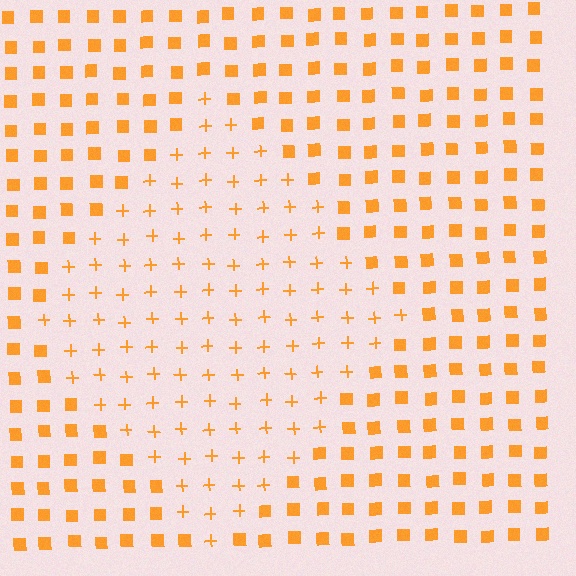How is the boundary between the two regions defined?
The boundary is defined by a change in element shape: plus signs inside vs. squares outside. All elements share the same color and spacing.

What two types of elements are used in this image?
The image uses plus signs inside the diamond region and squares outside it.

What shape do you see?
I see a diamond.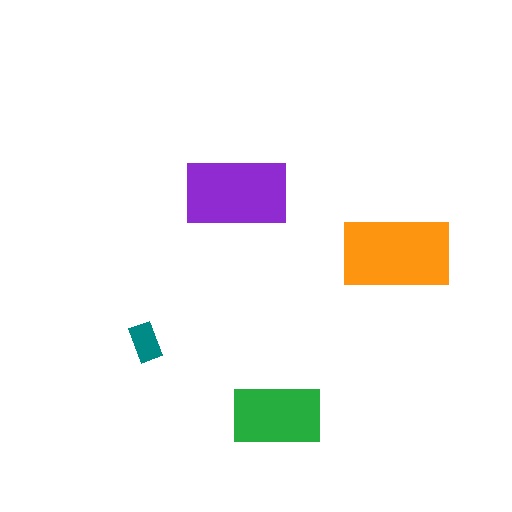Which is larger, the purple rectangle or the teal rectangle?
The purple one.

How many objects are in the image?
There are 4 objects in the image.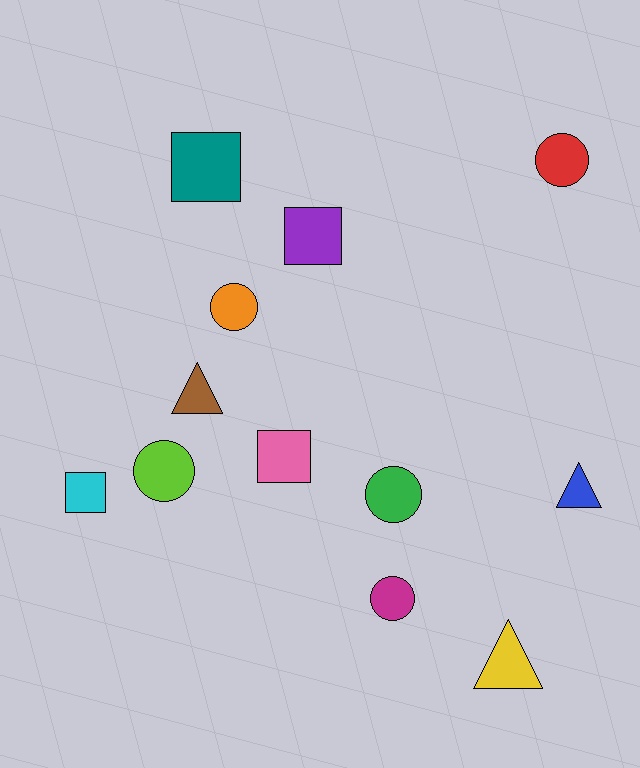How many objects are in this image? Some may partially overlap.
There are 12 objects.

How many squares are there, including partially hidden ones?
There are 4 squares.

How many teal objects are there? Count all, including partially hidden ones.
There is 1 teal object.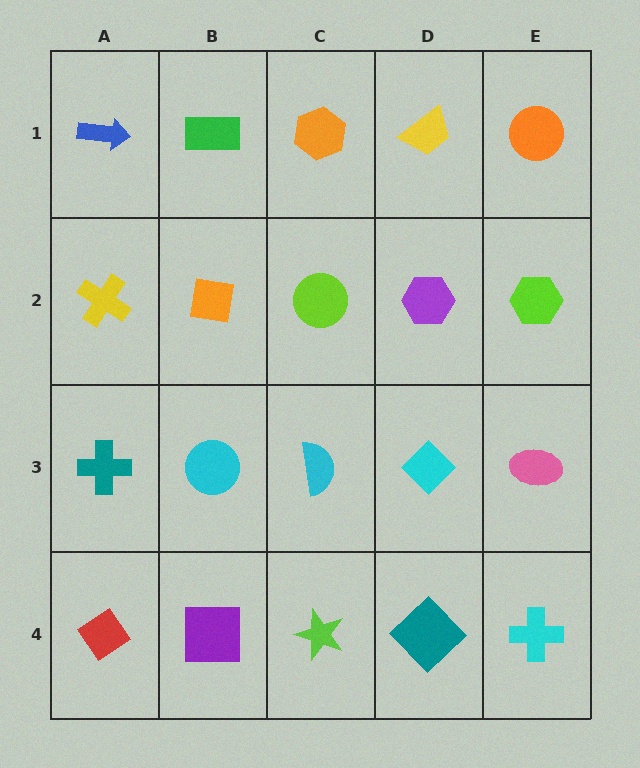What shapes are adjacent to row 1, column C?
A lime circle (row 2, column C), a green rectangle (row 1, column B), a yellow trapezoid (row 1, column D).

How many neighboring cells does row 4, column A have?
2.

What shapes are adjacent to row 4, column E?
A pink ellipse (row 3, column E), a teal diamond (row 4, column D).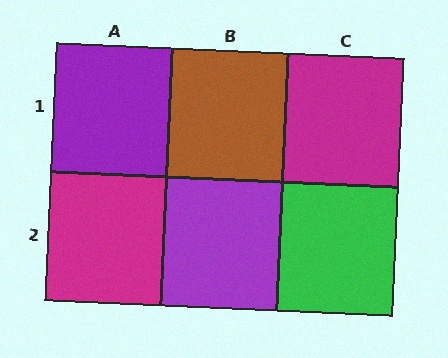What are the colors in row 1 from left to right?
Purple, brown, magenta.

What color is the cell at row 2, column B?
Purple.